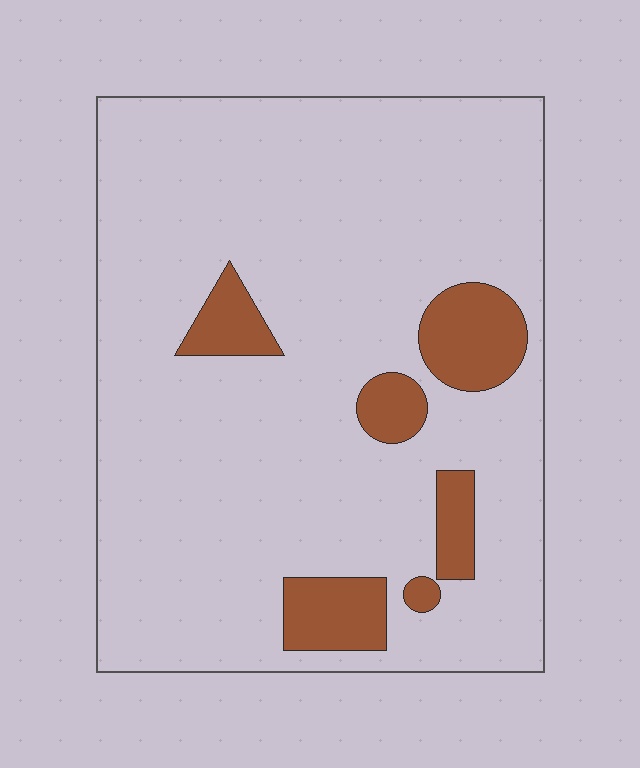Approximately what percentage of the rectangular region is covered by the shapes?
Approximately 10%.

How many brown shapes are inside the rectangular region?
6.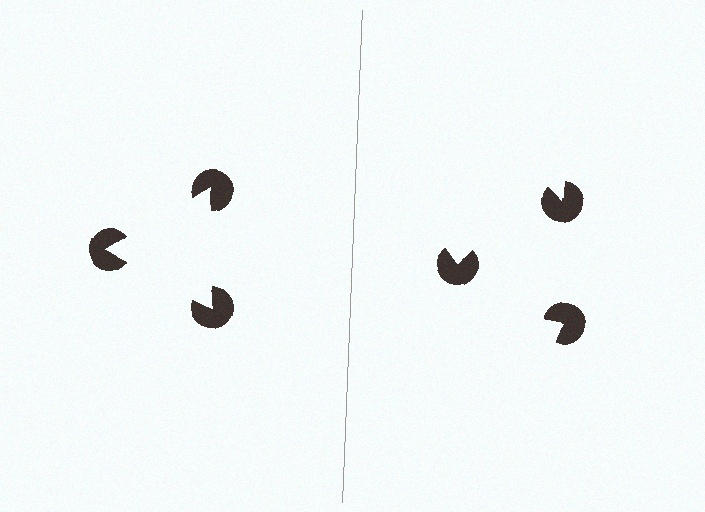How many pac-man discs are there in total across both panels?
6 — 3 on each side.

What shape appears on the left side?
An illusory triangle.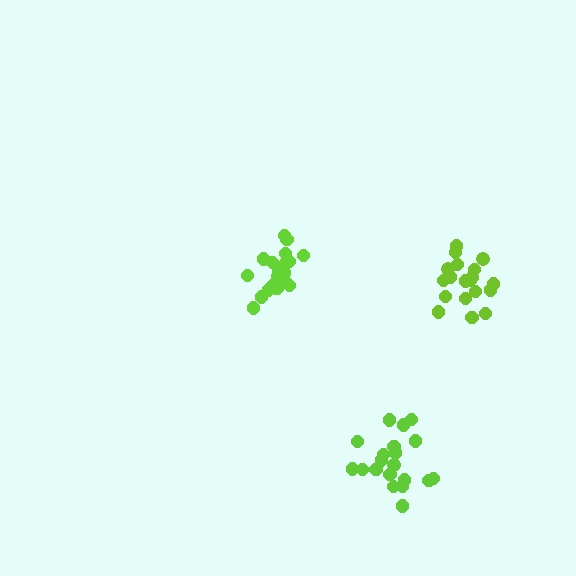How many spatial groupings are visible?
There are 3 spatial groupings.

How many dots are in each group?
Group 1: 20 dots, Group 2: 19 dots, Group 3: 20 dots (59 total).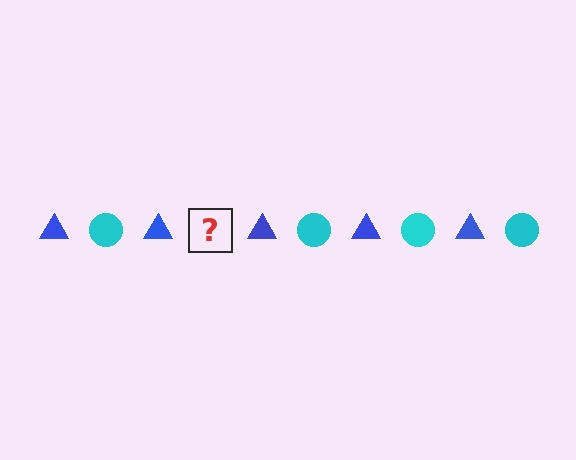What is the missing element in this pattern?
The missing element is a cyan circle.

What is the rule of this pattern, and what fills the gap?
The rule is that the pattern alternates between blue triangle and cyan circle. The gap should be filled with a cyan circle.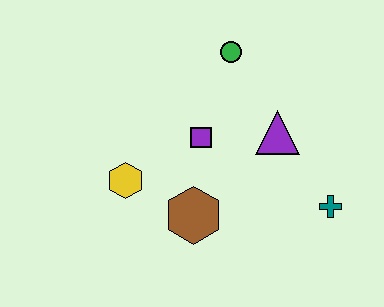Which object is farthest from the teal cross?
The yellow hexagon is farthest from the teal cross.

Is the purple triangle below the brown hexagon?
No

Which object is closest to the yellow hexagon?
The brown hexagon is closest to the yellow hexagon.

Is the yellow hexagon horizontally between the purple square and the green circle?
No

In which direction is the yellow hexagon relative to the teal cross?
The yellow hexagon is to the left of the teal cross.